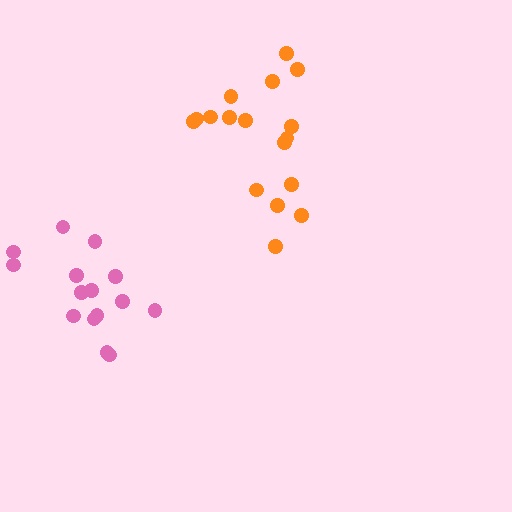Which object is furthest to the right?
The orange cluster is rightmost.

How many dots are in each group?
Group 1: 17 dots, Group 2: 15 dots (32 total).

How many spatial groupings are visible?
There are 2 spatial groupings.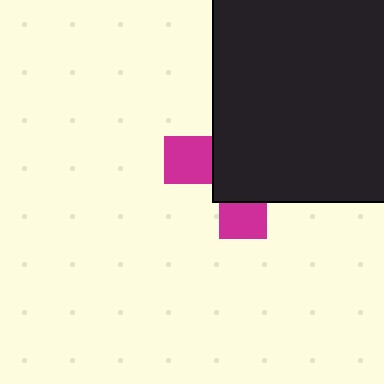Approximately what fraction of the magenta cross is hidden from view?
Roughly 69% of the magenta cross is hidden behind the black square.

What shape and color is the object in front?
The object in front is a black square.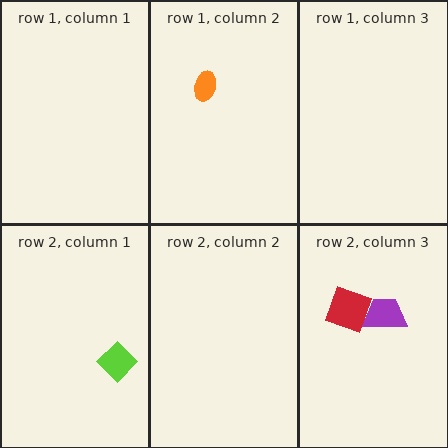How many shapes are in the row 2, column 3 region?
2.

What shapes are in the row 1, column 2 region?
The orange ellipse.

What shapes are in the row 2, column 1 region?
The lime diamond.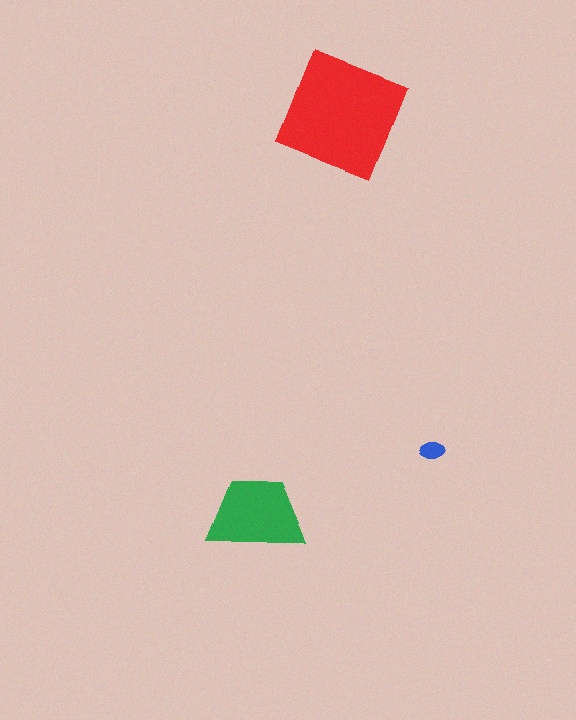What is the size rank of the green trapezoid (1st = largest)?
2nd.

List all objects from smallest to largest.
The blue ellipse, the green trapezoid, the red square.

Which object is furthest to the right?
The blue ellipse is rightmost.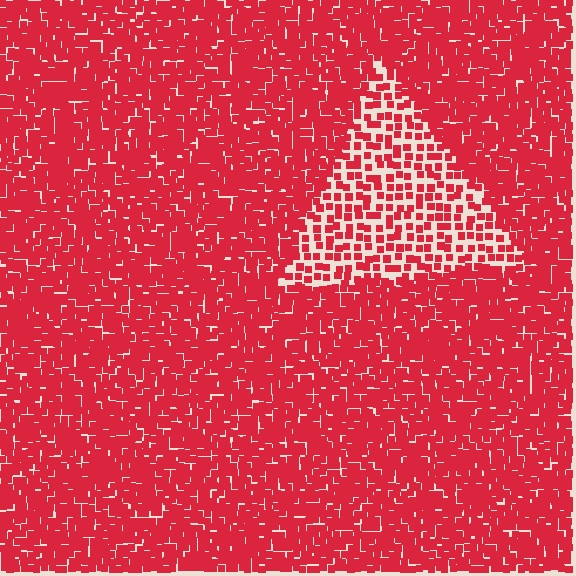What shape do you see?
I see a triangle.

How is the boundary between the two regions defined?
The boundary is defined by a change in element density (approximately 2.2x ratio). All elements are the same color, size, and shape.